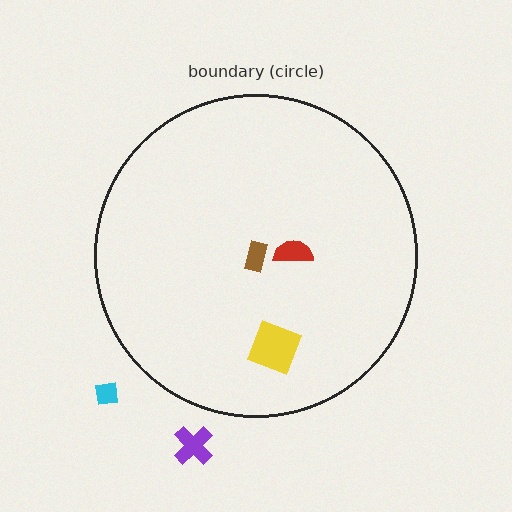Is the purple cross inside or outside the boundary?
Outside.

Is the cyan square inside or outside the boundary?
Outside.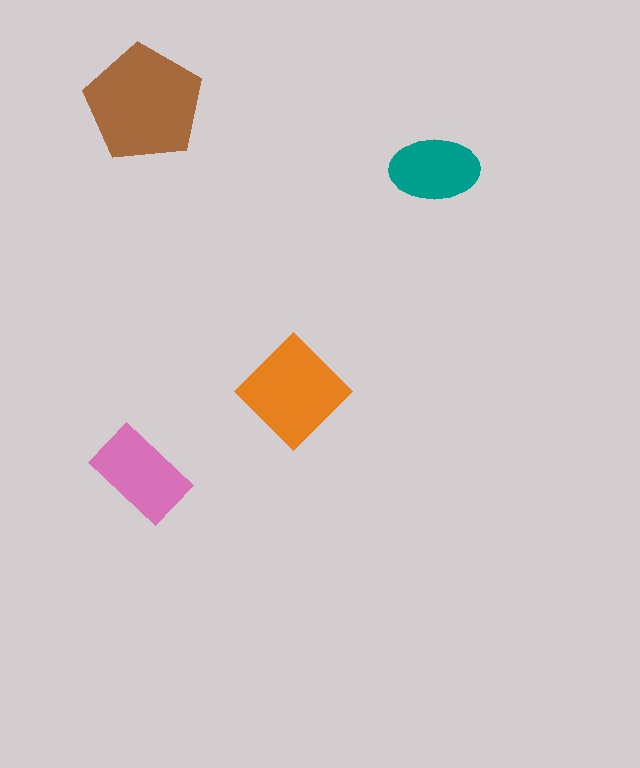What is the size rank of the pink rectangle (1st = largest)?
3rd.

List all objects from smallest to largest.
The teal ellipse, the pink rectangle, the orange diamond, the brown pentagon.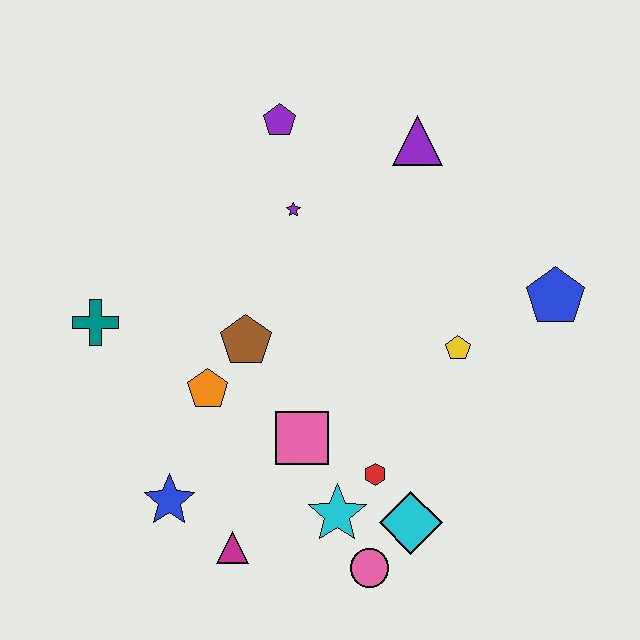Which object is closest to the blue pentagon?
The yellow pentagon is closest to the blue pentagon.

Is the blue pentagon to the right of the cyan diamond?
Yes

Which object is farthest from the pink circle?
The purple pentagon is farthest from the pink circle.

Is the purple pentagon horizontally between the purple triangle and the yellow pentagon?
No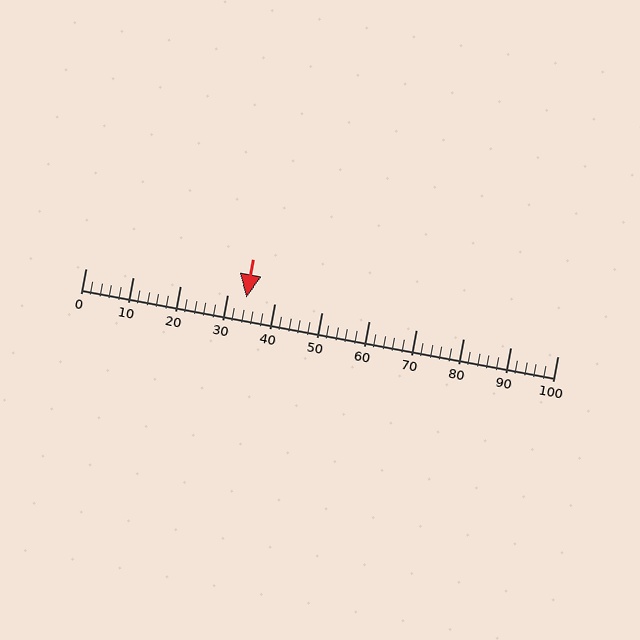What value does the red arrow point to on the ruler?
The red arrow points to approximately 34.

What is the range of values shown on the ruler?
The ruler shows values from 0 to 100.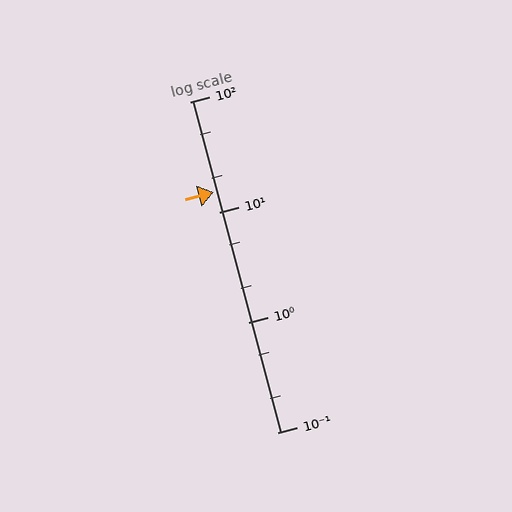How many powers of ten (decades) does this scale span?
The scale spans 3 decades, from 0.1 to 100.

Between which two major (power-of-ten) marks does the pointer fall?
The pointer is between 10 and 100.